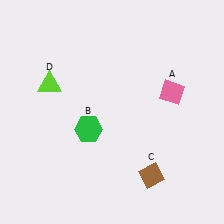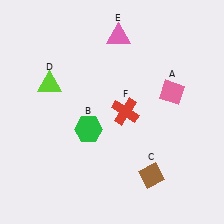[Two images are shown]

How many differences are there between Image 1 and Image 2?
There are 2 differences between the two images.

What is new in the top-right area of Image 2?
A red cross (F) was added in the top-right area of Image 2.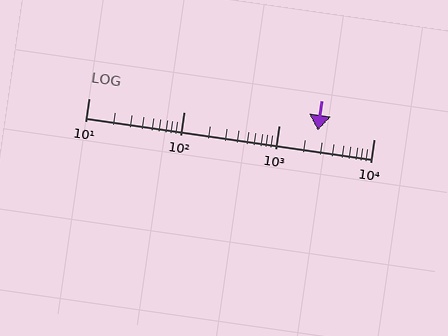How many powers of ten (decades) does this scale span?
The scale spans 3 decades, from 10 to 10000.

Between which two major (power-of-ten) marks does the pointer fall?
The pointer is between 1000 and 10000.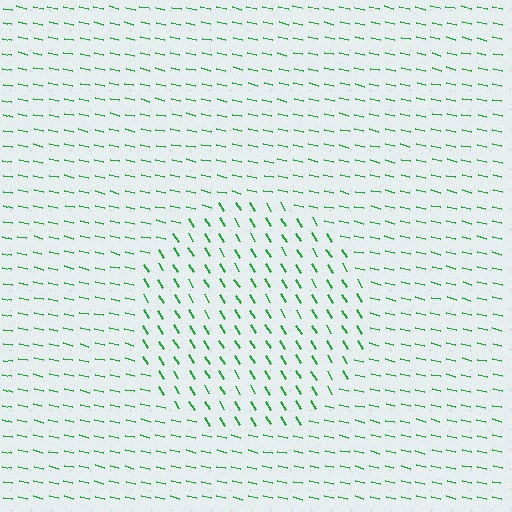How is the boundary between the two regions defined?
The boundary is defined purely by a change in line orientation (approximately 45 degrees difference). All lines are the same color and thickness.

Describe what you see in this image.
The image is filled with small green line segments. A circle region in the image has lines oriented differently from the surrounding lines, creating a visible texture boundary.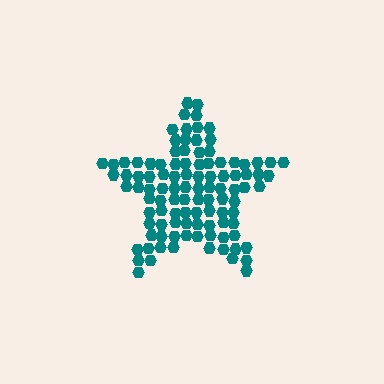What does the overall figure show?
The overall figure shows a star.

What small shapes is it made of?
It is made of small hexagons.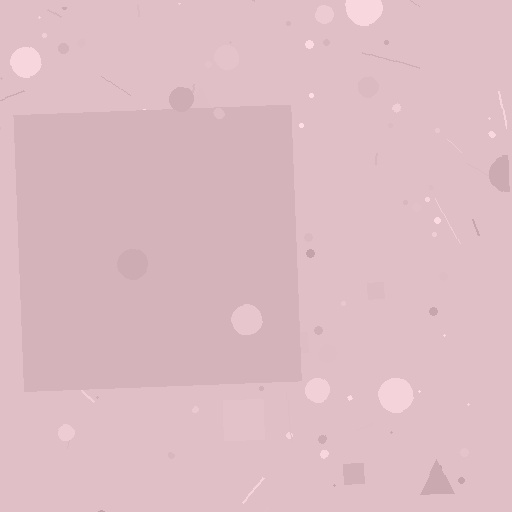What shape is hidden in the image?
A square is hidden in the image.